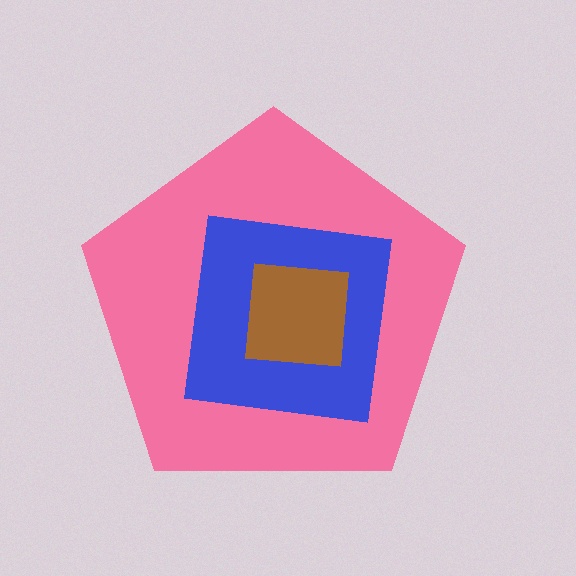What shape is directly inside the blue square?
The brown square.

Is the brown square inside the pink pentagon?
Yes.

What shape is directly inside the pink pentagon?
The blue square.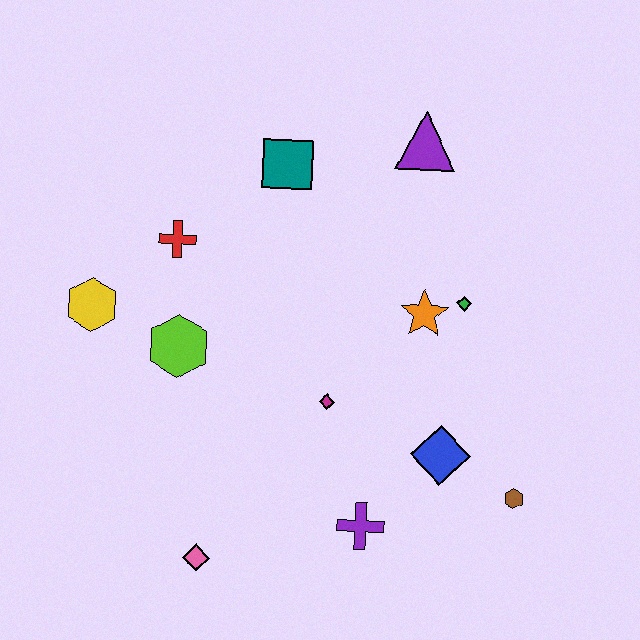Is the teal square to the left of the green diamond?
Yes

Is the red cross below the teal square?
Yes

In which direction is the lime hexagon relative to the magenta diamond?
The lime hexagon is to the left of the magenta diamond.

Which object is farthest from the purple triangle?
The pink diamond is farthest from the purple triangle.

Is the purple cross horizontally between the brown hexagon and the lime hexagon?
Yes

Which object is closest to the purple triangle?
The teal square is closest to the purple triangle.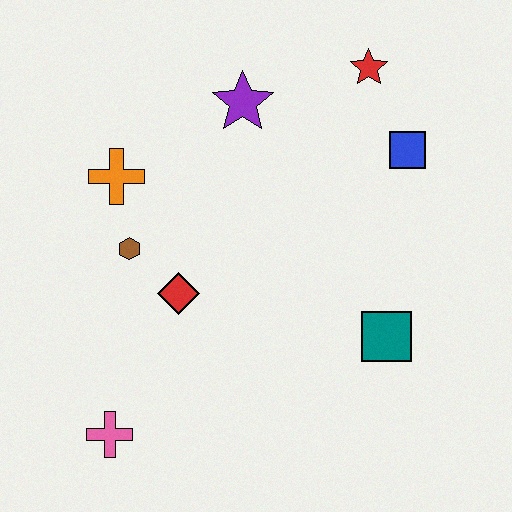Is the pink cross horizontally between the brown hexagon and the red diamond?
No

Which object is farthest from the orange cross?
The teal square is farthest from the orange cross.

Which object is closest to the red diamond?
The brown hexagon is closest to the red diamond.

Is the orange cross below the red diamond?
No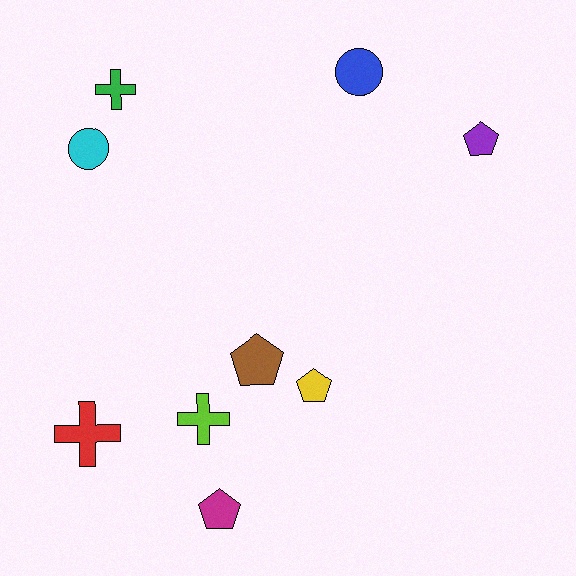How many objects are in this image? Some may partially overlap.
There are 9 objects.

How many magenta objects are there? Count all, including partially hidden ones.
There is 1 magenta object.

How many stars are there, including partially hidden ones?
There are no stars.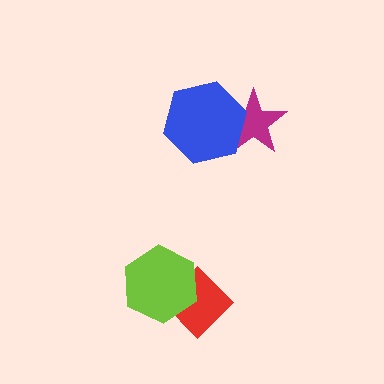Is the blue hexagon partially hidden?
No, no other shape covers it.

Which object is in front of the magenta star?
The blue hexagon is in front of the magenta star.